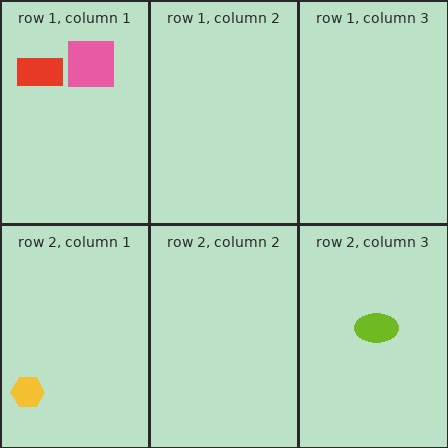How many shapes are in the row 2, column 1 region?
1.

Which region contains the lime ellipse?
The row 2, column 3 region.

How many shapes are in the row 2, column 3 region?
1.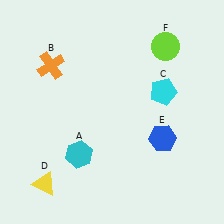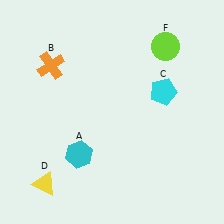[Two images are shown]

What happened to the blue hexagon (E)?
The blue hexagon (E) was removed in Image 2. It was in the bottom-right area of Image 1.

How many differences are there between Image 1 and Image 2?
There is 1 difference between the two images.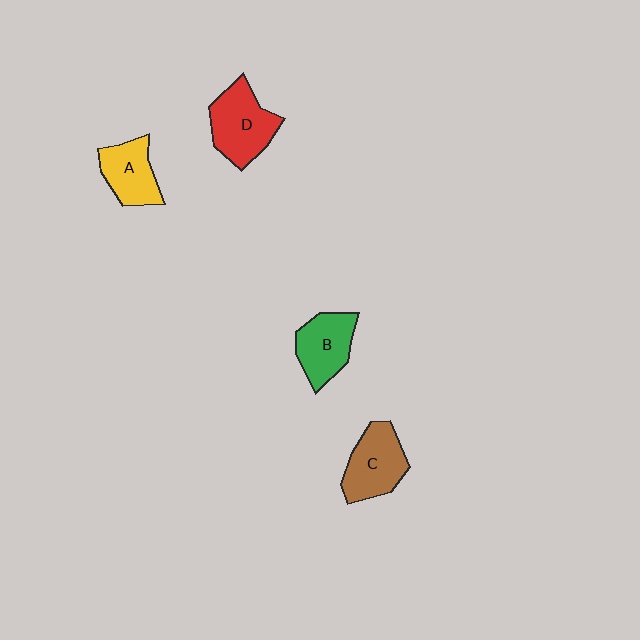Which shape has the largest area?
Shape D (red).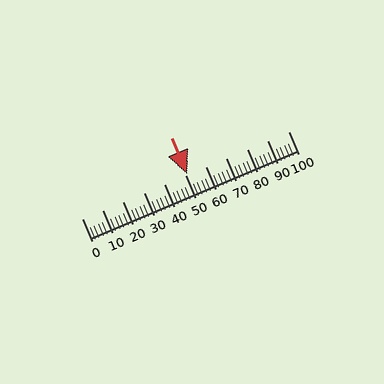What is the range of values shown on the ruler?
The ruler shows values from 0 to 100.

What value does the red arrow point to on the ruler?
The red arrow points to approximately 51.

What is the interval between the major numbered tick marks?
The major tick marks are spaced 10 units apart.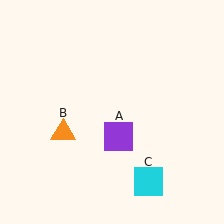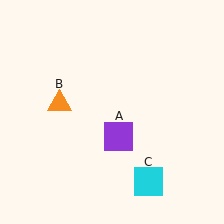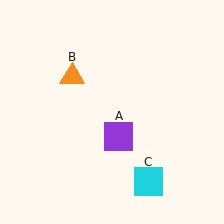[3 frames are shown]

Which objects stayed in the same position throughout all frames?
Purple square (object A) and cyan square (object C) remained stationary.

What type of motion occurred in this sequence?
The orange triangle (object B) rotated clockwise around the center of the scene.